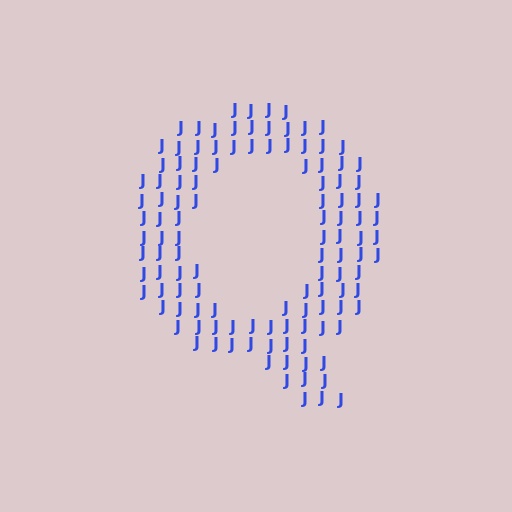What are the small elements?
The small elements are letter J's.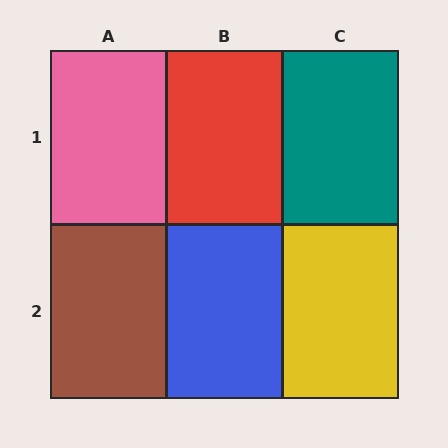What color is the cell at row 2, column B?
Blue.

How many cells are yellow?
1 cell is yellow.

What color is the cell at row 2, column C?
Yellow.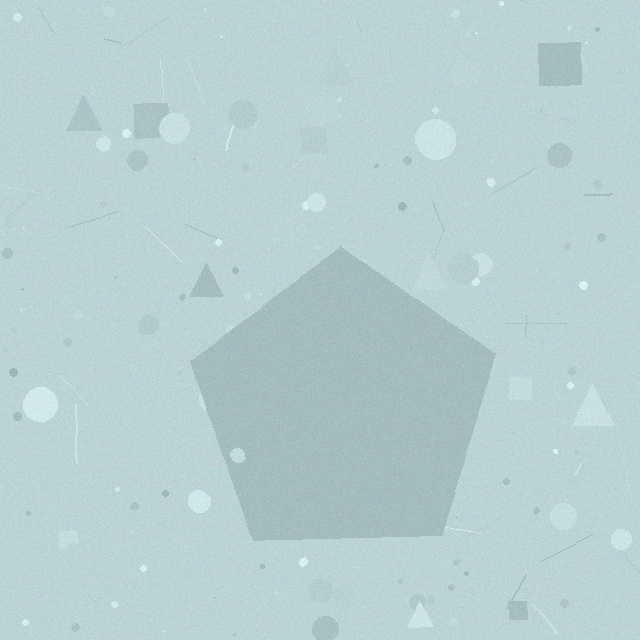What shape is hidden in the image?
A pentagon is hidden in the image.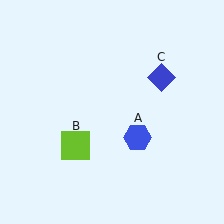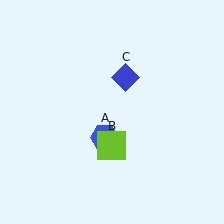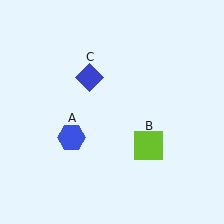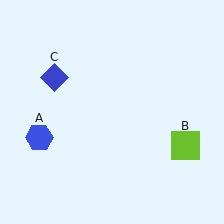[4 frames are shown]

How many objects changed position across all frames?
3 objects changed position: blue hexagon (object A), lime square (object B), blue diamond (object C).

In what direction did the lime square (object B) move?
The lime square (object B) moved right.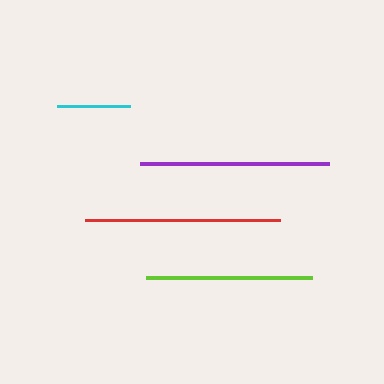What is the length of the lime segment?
The lime segment is approximately 166 pixels long.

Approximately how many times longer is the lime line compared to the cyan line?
The lime line is approximately 2.3 times the length of the cyan line.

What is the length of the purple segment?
The purple segment is approximately 189 pixels long.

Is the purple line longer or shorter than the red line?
The red line is longer than the purple line.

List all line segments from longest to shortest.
From longest to shortest: red, purple, lime, cyan.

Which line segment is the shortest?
The cyan line is the shortest at approximately 73 pixels.